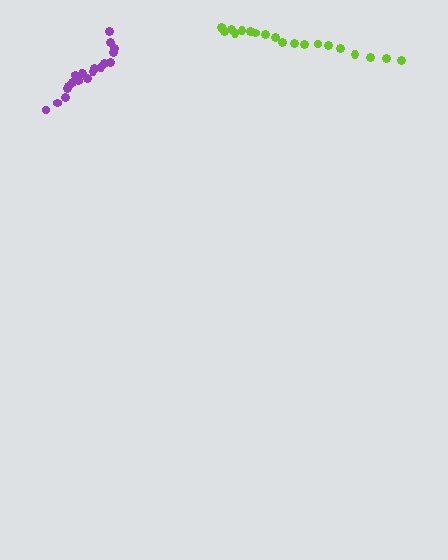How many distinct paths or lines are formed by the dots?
There are 2 distinct paths.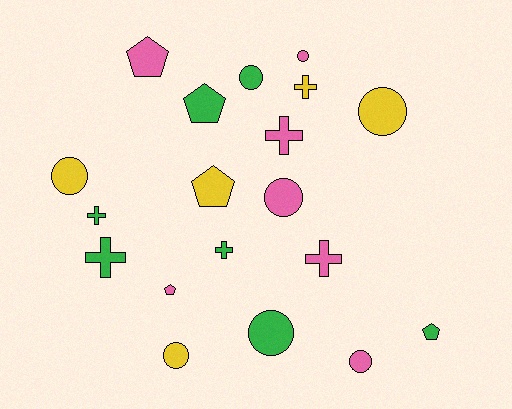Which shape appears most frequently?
Circle, with 8 objects.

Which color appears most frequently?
Pink, with 7 objects.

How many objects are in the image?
There are 19 objects.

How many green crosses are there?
There are 3 green crosses.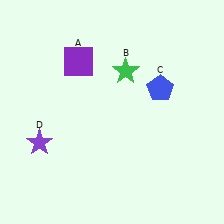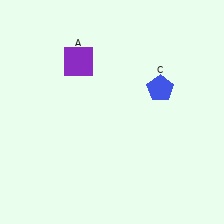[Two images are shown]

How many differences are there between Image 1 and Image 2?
There are 2 differences between the two images.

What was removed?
The purple star (D), the green star (B) were removed in Image 2.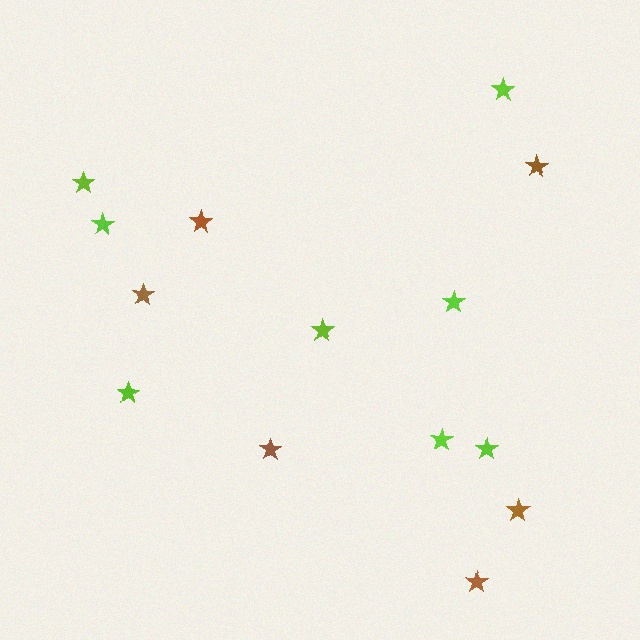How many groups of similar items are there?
There are 2 groups: one group of lime stars (8) and one group of brown stars (6).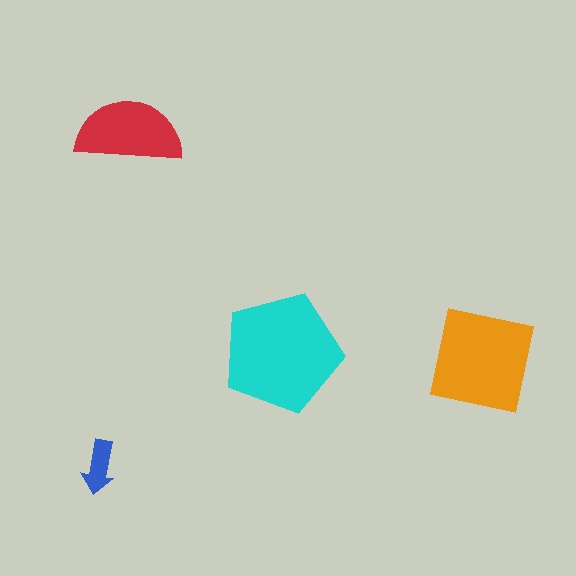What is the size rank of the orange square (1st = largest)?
2nd.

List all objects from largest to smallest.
The cyan pentagon, the orange square, the red semicircle, the blue arrow.